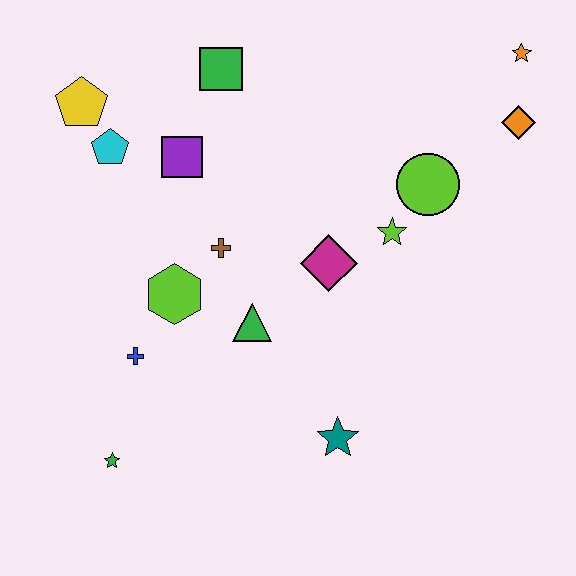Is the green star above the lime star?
No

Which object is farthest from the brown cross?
The orange star is farthest from the brown cross.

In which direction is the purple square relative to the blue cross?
The purple square is above the blue cross.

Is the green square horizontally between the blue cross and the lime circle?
Yes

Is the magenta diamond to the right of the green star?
Yes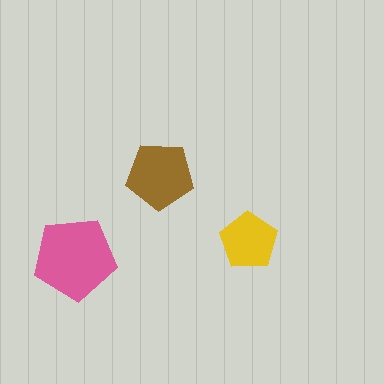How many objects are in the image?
There are 3 objects in the image.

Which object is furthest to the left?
The pink pentagon is leftmost.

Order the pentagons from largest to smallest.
the pink one, the brown one, the yellow one.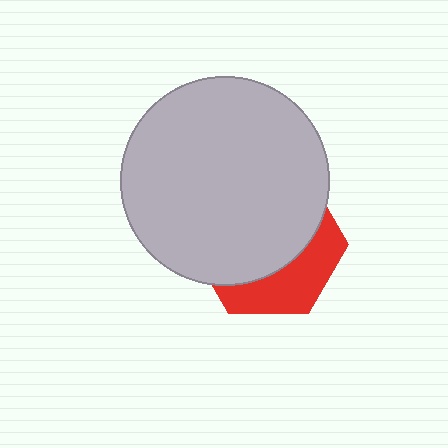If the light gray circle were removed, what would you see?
You would see the complete red hexagon.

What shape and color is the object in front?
The object in front is a light gray circle.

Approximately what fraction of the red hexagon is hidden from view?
Roughly 66% of the red hexagon is hidden behind the light gray circle.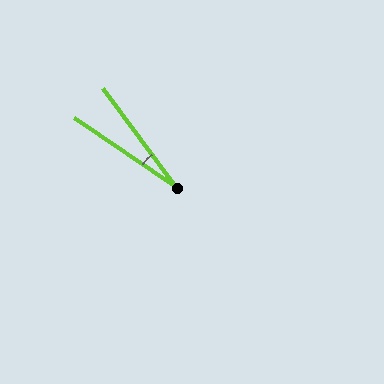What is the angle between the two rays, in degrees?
Approximately 19 degrees.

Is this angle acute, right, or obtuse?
It is acute.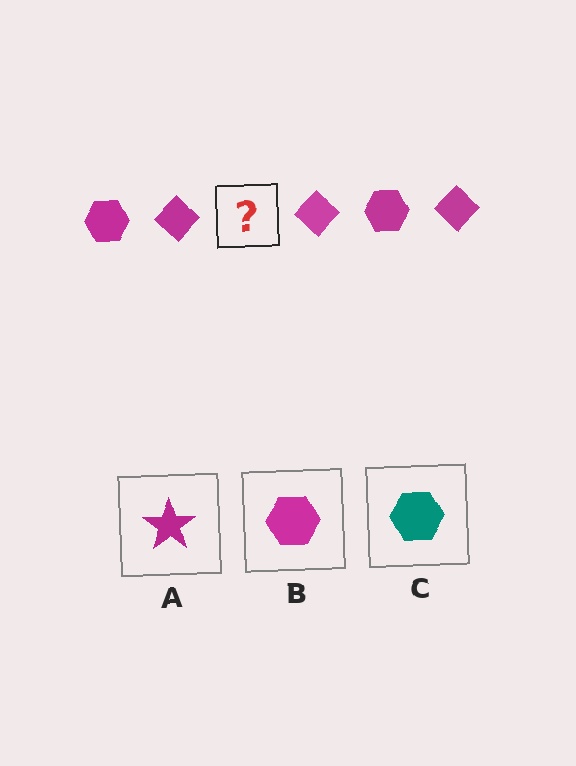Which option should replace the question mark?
Option B.